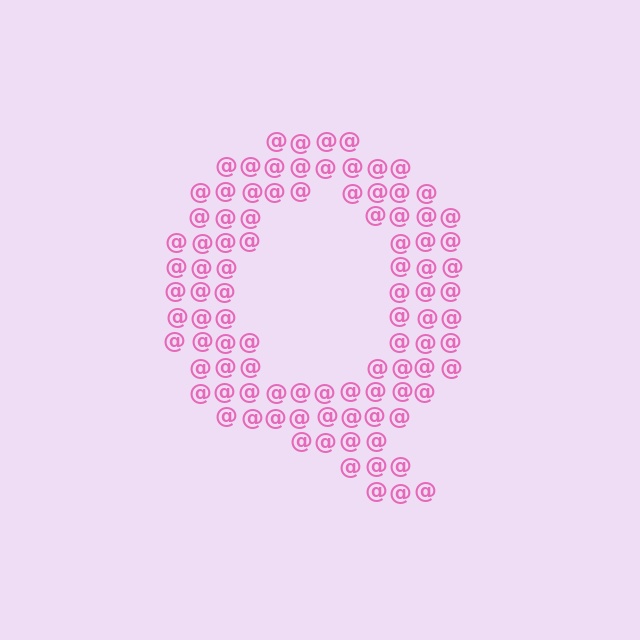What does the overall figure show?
The overall figure shows the letter Q.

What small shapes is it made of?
It is made of small at signs.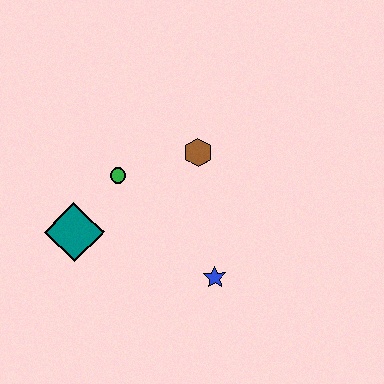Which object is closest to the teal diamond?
The green circle is closest to the teal diamond.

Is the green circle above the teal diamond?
Yes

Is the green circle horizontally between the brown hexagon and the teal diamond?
Yes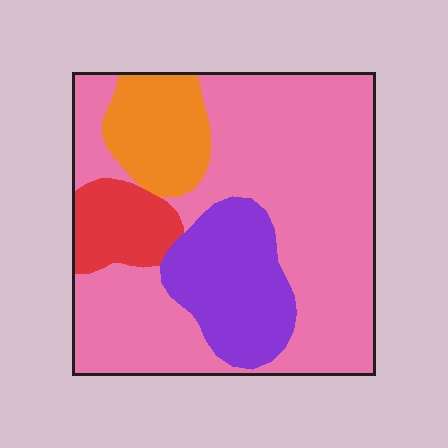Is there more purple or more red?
Purple.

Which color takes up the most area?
Pink, at roughly 60%.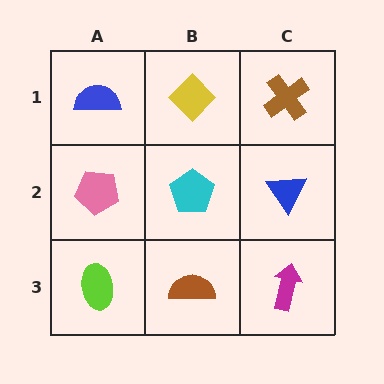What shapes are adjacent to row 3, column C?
A blue triangle (row 2, column C), a brown semicircle (row 3, column B).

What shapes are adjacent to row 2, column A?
A blue semicircle (row 1, column A), a lime ellipse (row 3, column A), a cyan pentagon (row 2, column B).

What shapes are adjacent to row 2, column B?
A yellow diamond (row 1, column B), a brown semicircle (row 3, column B), a pink pentagon (row 2, column A), a blue triangle (row 2, column C).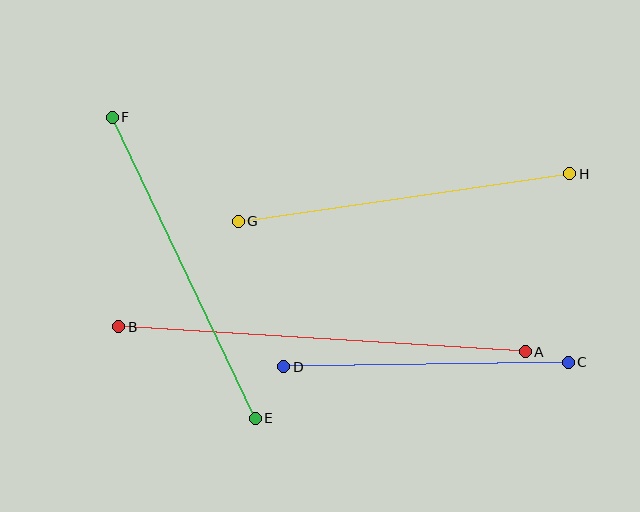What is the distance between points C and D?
The distance is approximately 284 pixels.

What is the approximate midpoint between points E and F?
The midpoint is at approximately (184, 268) pixels.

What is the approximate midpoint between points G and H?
The midpoint is at approximately (404, 198) pixels.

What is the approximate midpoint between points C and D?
The midpoint is at approximately (426, 365) pixels.